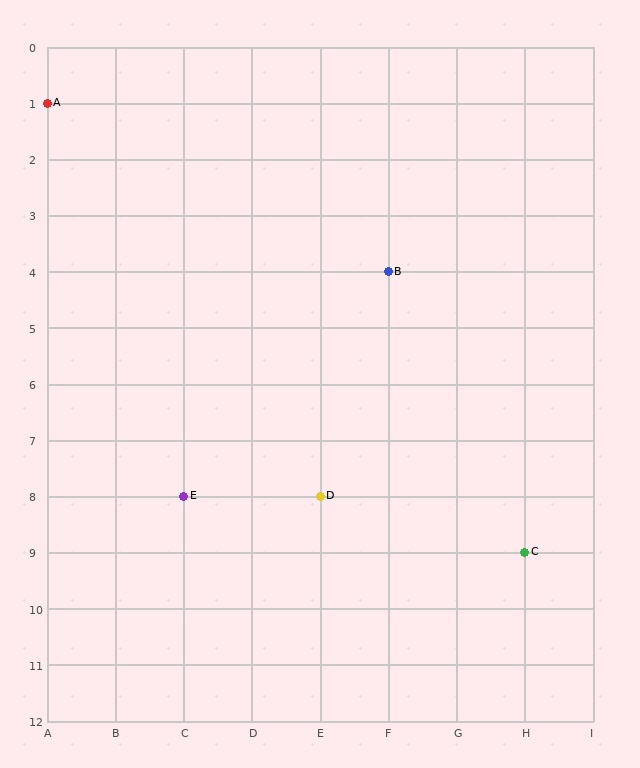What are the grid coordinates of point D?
Point D is at grid coordinates (E, 8).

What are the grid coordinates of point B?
Point B is at grid coordinates (F, 4).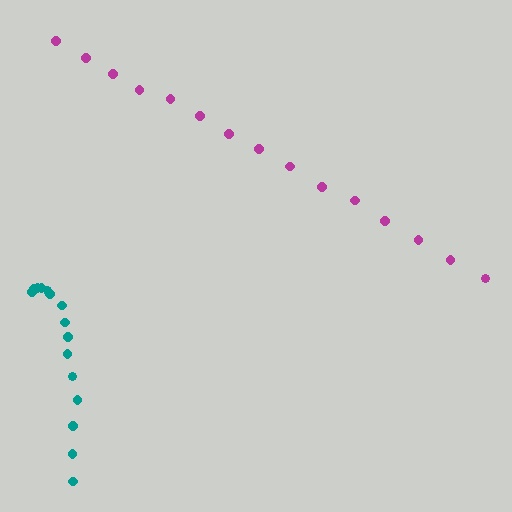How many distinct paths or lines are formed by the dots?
There are 2 distinct paths.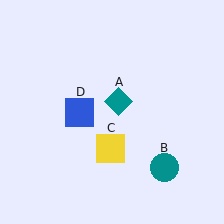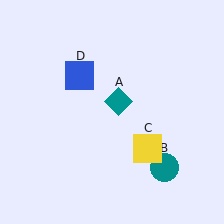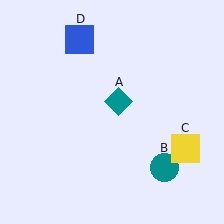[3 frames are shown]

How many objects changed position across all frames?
2 objects changed position: yellow square (object C), blue square (object D).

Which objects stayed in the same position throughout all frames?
Teal diamond (object A) and teal circle (object B) remained stationary.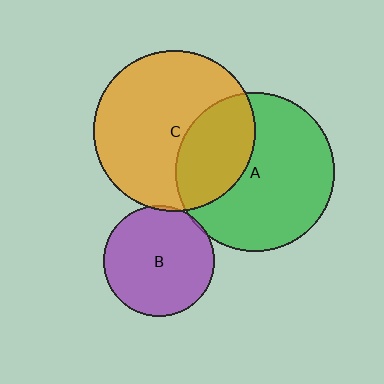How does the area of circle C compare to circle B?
Approximately 2.1 times.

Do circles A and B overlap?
Yes.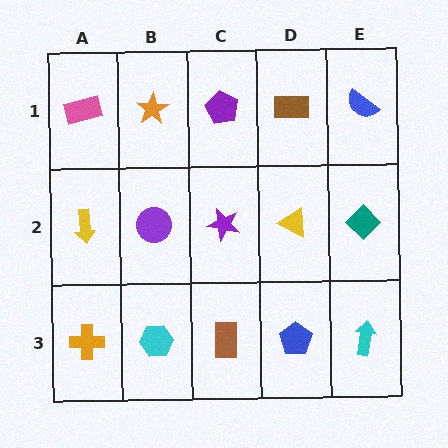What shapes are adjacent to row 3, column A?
A yellow arrow (row 2, column A), a cyan hexagon (row 3, column B).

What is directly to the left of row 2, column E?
A yellow triangle.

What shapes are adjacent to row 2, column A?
A pink rectangle (row 1, column A), an orange cross (row 3, column A), a purple circle (row 2, column B).